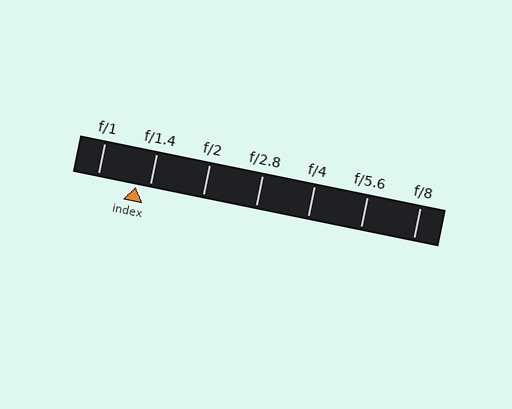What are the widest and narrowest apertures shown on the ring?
The widest aperture shown is f/1 and the narrowest is f/8.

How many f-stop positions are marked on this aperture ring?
There are 7 f-stop positions marked.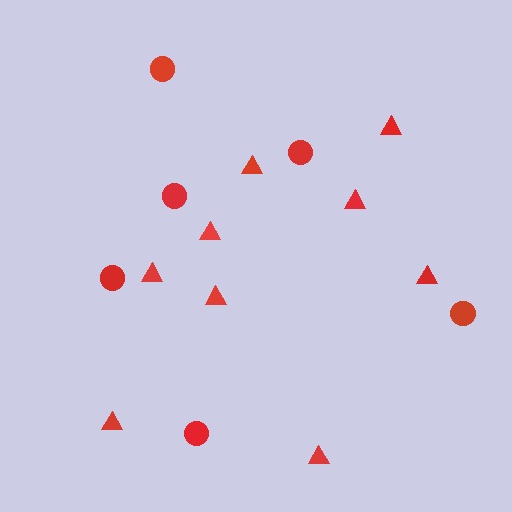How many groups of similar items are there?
There are 2 groups: one group of circles (6) and one group of triangles (9).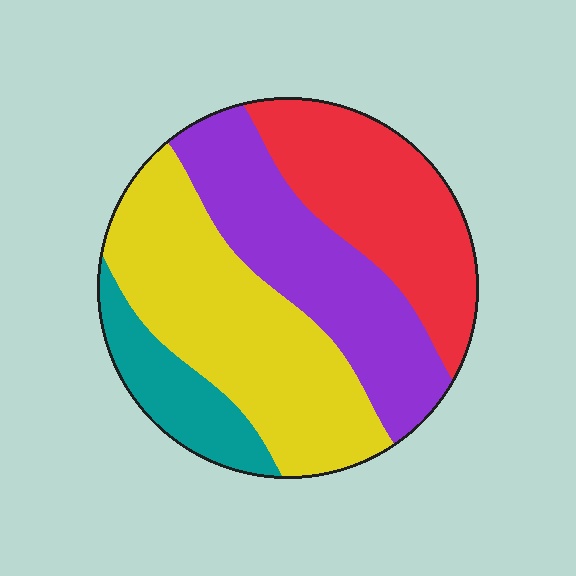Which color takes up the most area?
Yellow, at roughly 35%.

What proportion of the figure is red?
Red covers 26% of the figure.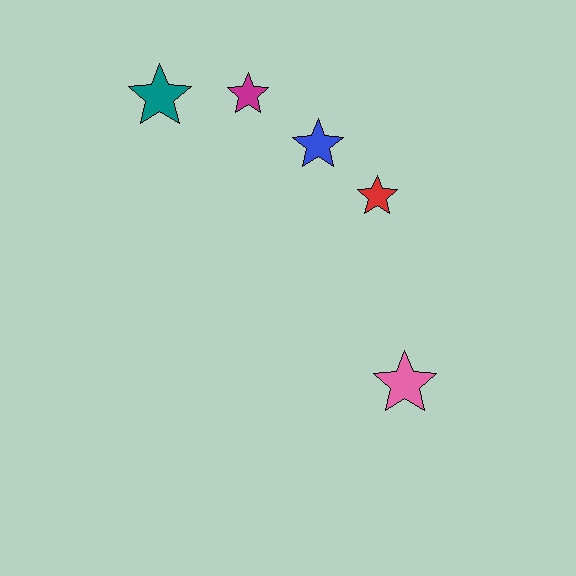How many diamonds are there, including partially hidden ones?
There are no diamonds.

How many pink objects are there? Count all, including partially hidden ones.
There is 1 pink object.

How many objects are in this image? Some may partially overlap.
There are 5 objects.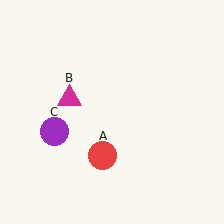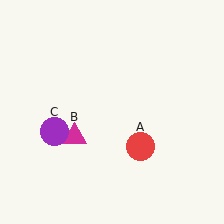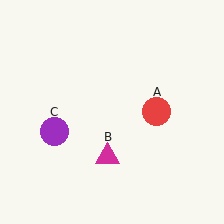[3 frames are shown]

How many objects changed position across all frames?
2 objects changed position: red circle (object A), magenta triangle (object B).